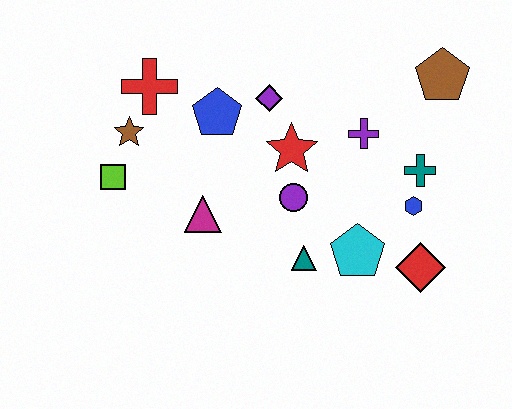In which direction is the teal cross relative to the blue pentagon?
The teal cross is to the right of the blue pentagon.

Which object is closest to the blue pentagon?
The purple diamond is closest to the blue pentagon.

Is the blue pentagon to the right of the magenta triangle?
Yes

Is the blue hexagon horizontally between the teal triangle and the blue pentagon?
No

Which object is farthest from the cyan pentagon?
The red cross is farthest from the cyan pentagon.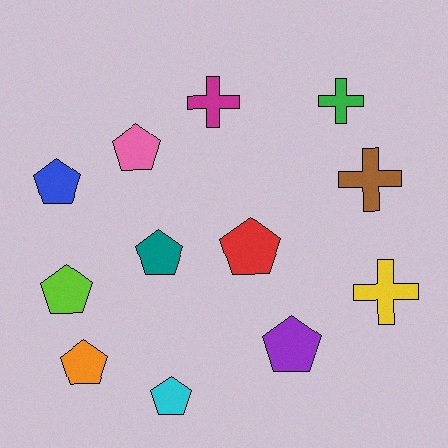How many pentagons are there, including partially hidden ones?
There are 8 pentagons.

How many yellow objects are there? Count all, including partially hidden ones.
There is 1 yellow object.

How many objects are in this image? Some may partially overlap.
There are 12 objects.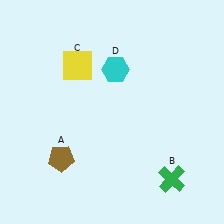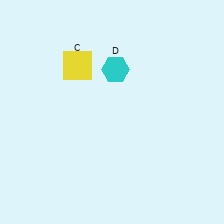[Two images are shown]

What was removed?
The brown pentagon (A), the green cross (B) were removed in Image 2.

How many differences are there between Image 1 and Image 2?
There are 2 differences between the two images.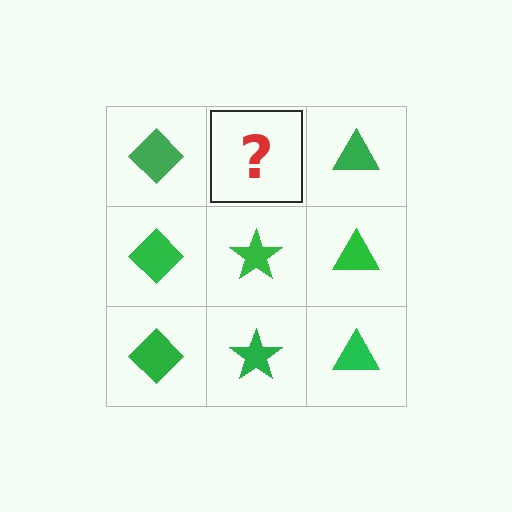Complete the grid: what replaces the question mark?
The question mark should be replaced with a green star.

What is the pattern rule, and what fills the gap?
The rule is that each column has a consistent shape. The gap should be filled with a green star.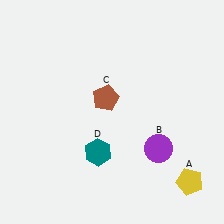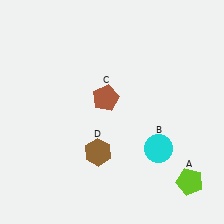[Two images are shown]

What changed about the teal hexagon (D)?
In Image 1, D is teal. In Image 2, it changed to brown.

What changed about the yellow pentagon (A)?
In Image 1, A is yellow. In Image 2, it changed to lime.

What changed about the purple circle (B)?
In Image 1, B is purple. In Image 2, it changed to cyan.